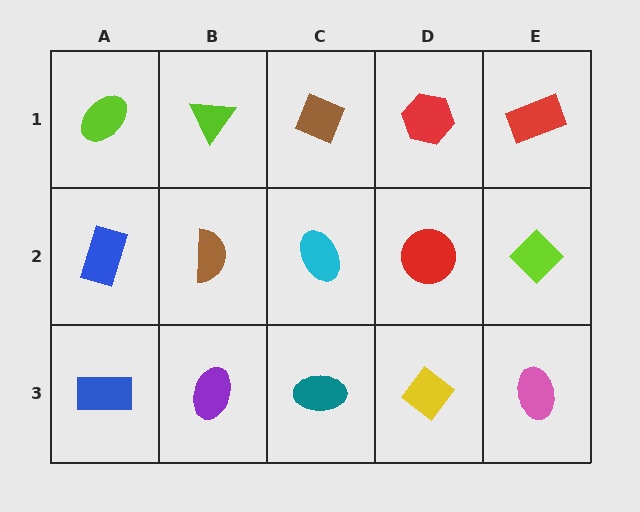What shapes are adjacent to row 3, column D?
A red circle (row 2, column D), a teal ellipse (row 3, column C), a pink ellipse (row 3, column E).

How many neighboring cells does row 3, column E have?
2.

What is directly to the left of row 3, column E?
A yellow diamond.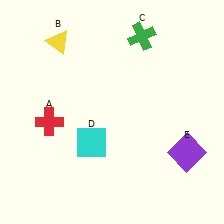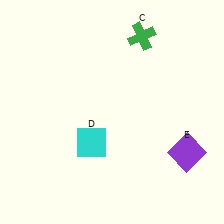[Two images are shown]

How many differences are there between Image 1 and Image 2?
There are 2 differences between the two images.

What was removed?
The red cross (A), the yellow triangle (B) were removed in Image 2.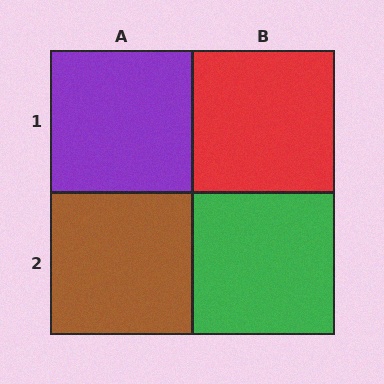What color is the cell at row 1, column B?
Red.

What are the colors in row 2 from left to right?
Brown, green.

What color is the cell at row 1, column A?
Purple.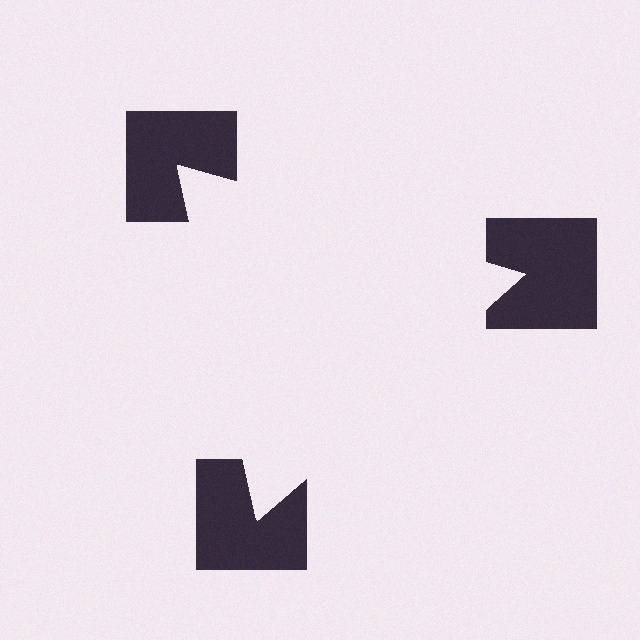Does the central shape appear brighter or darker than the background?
It typically appears slightly brighter than the background, even though no actual brightness change is drawn.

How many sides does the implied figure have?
3 sides.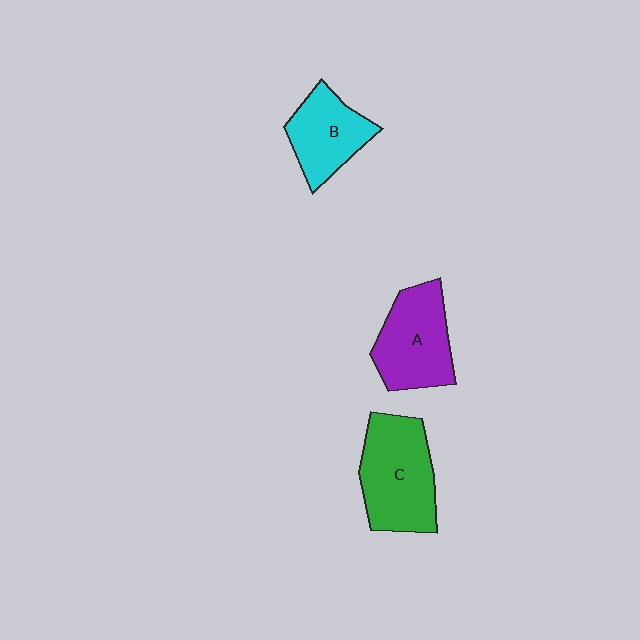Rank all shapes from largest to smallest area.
From largest to smallest: C (green), A (purple), B (cyan).